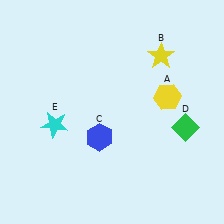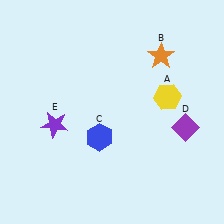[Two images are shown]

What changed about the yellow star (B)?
In Image 1, B is yellow. In Image 2, it changed to orange.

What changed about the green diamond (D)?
In Image 1, D is green. In Image 2, it changed to purple.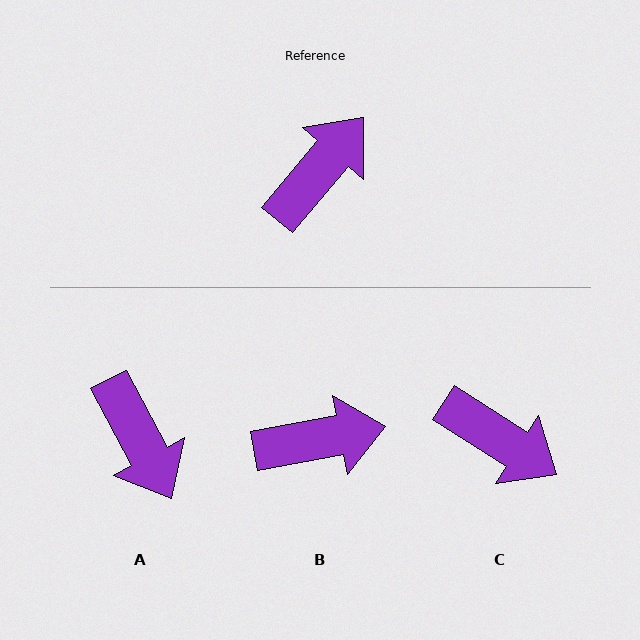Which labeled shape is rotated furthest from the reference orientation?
A, about 112 degrees away.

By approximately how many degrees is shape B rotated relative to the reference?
Approximately 39 degrees clockwise.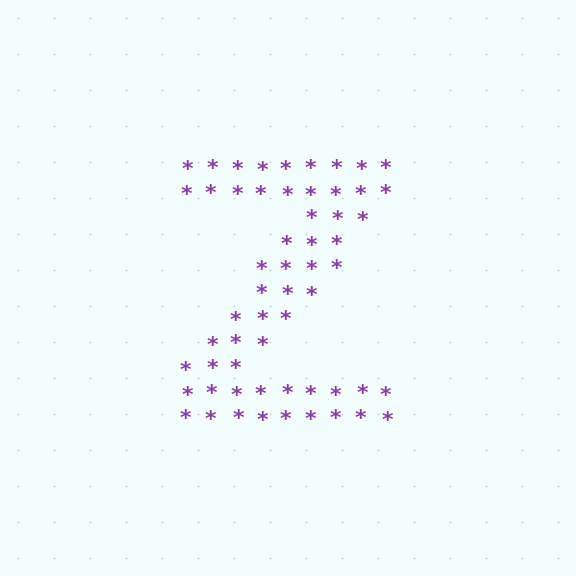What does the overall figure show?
The overall figure shows the letter Z.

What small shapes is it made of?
It is made of small asterisks.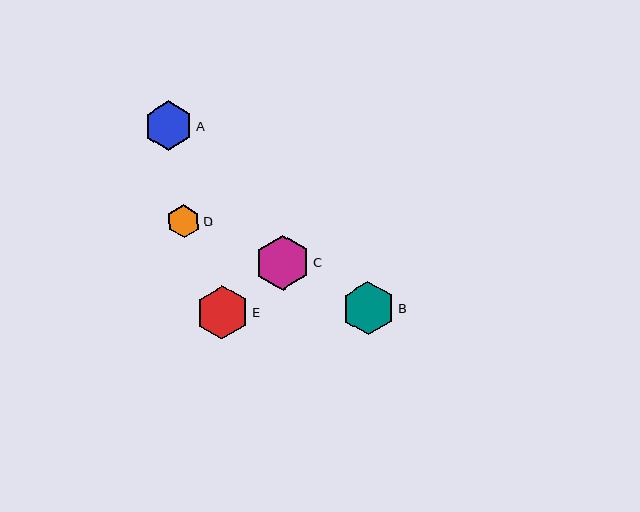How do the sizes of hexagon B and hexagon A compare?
Hexagon B and hexagon A are approximately the same size.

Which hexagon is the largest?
Hexagon C is the largest with a size of approximately 55 pixels.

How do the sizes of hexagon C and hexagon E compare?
Hexagon C and hexagon E are approximately the same size.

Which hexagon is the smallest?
Hexagon D is the smallest with a size of approximately 33 pixels.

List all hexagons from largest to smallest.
From largest to smallest: C, E, B, A, D.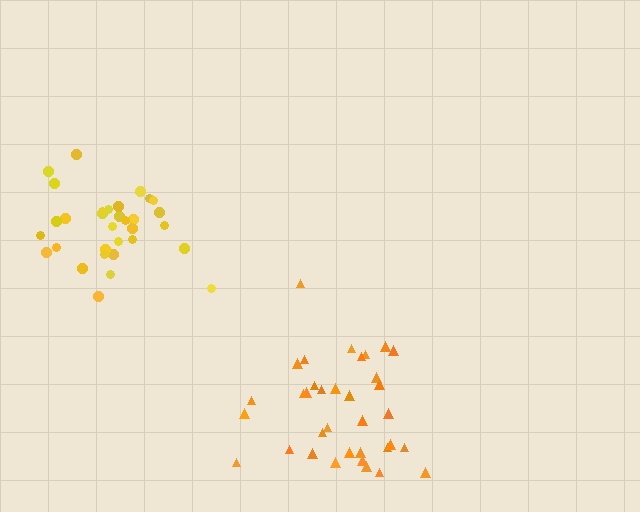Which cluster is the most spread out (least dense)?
Orange.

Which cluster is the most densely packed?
Yellow.